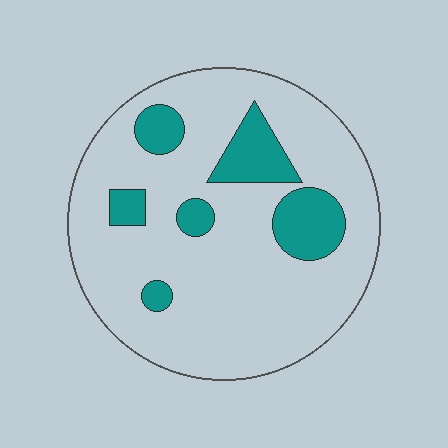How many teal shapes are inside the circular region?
6.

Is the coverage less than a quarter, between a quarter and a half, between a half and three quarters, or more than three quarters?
Less than a quarter.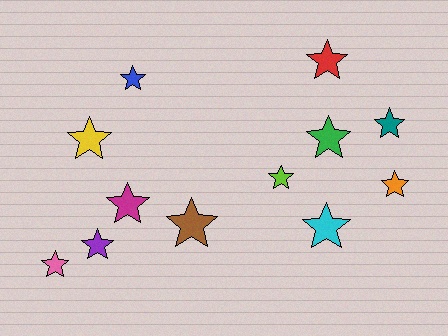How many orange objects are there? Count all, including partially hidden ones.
There is 1 orange object.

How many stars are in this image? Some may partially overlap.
There are 12 stars.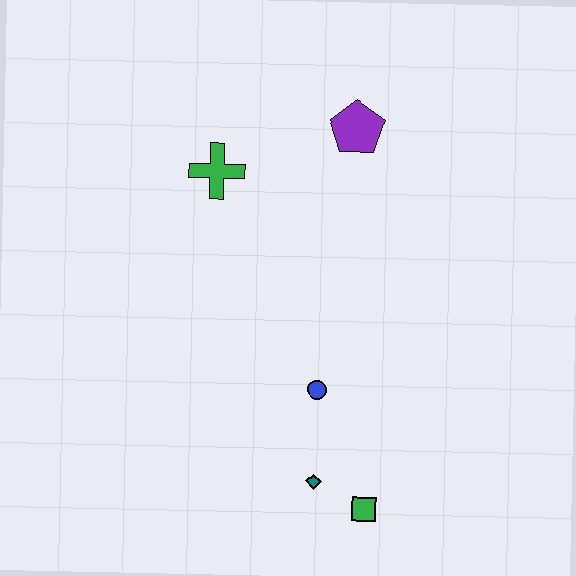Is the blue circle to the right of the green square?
No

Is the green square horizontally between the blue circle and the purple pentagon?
No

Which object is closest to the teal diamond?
The green square is closest to the teal diamond.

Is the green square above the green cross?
No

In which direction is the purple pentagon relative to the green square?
The purple pentagon is above the green square.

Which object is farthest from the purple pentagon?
The green square is farthest from the purple pentagon.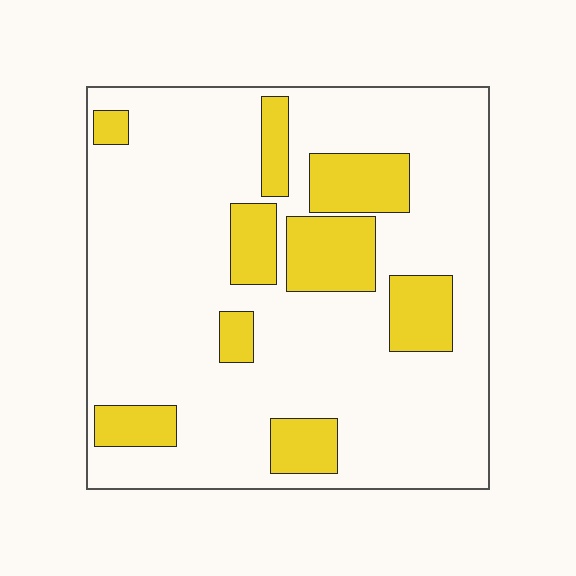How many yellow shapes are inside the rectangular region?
9.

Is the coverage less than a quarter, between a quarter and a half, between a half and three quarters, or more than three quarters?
Less than a quarter.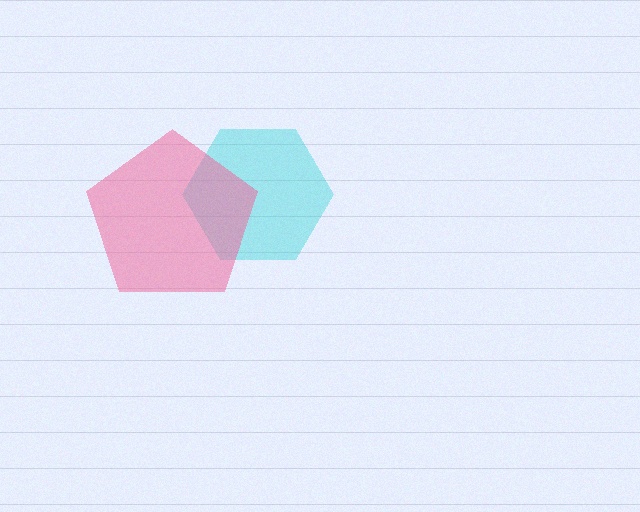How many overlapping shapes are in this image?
There are 2 overlapping shapes in the image.